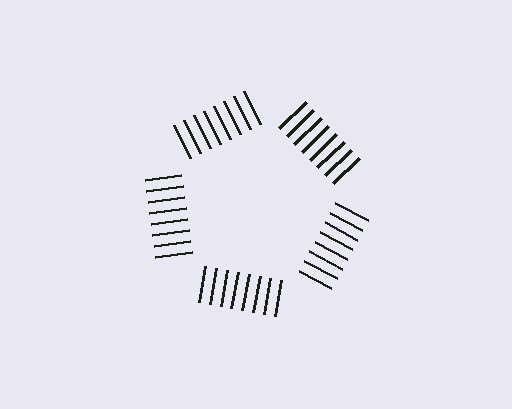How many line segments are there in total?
40 — 8 along each of the 5 edges.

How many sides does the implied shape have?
5 sides — the line-ends trace a pentagon.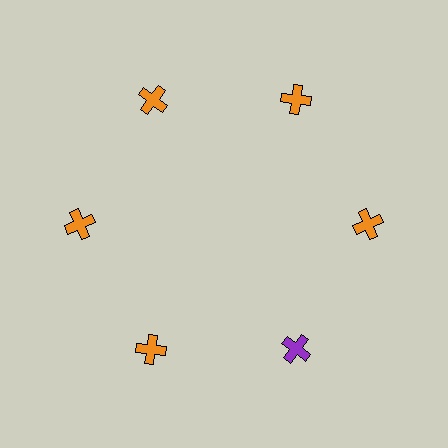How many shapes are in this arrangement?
There are 6 shapes arranged in a ring pattern.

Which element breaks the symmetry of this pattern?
The purple cross at roughly the 5 o'clock position breaks the symmetry. All other shapes are orange crosses.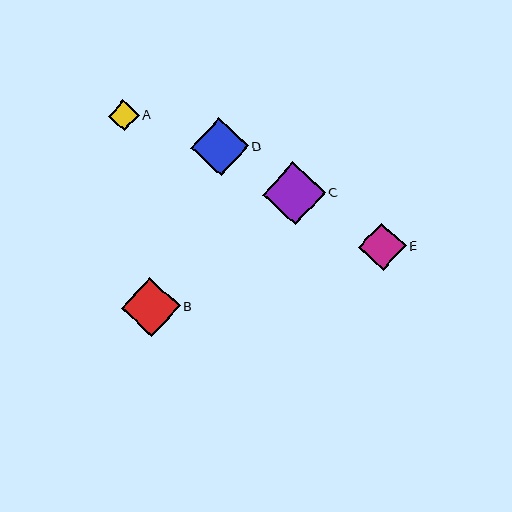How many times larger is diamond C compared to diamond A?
Diamond C is approximately 2.0 times the size of diamond A.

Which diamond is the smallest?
Diamond A is the smallest with a size of approximately 31 pixels.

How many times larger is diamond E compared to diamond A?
Diamond E is approximately 1.5 times the size of diamond A.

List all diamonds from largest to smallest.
From largest to smallest: C, B, D, E, A.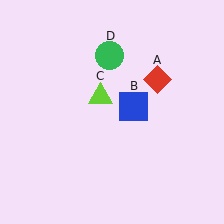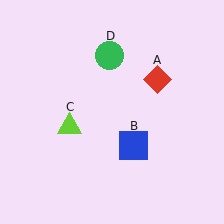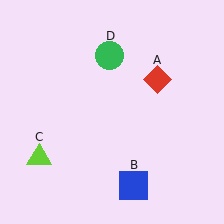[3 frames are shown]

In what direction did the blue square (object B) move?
The blue square (object B) moved down.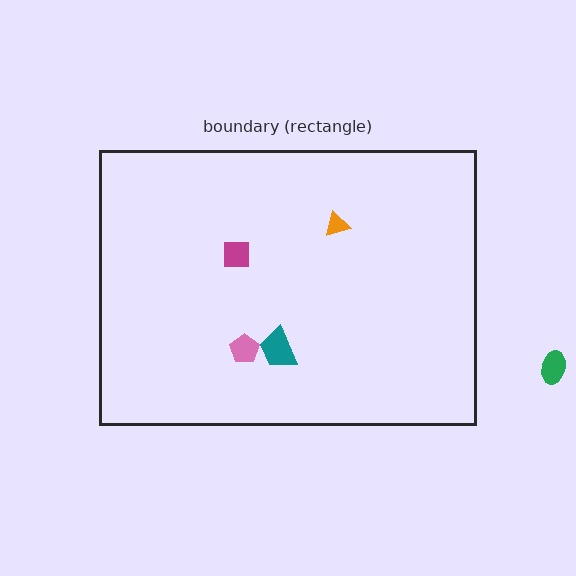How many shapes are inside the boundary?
4 inside, 1 outside.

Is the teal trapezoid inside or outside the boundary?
Inside.